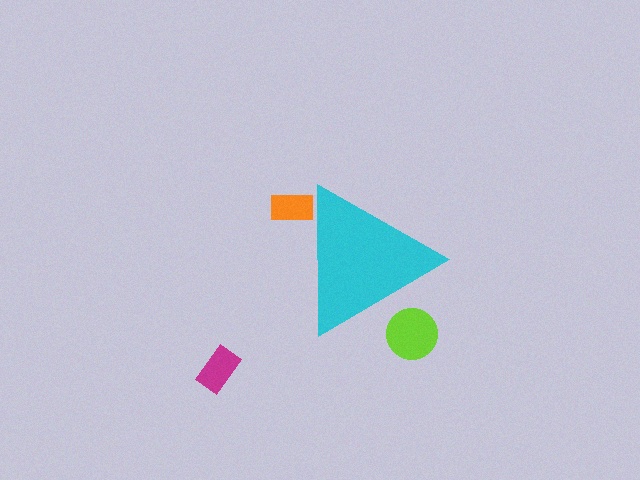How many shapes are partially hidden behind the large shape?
2 shapes are partially hidden.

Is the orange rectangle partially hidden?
Yes, the orange rectangle is partially hidden behind the cyan triangle.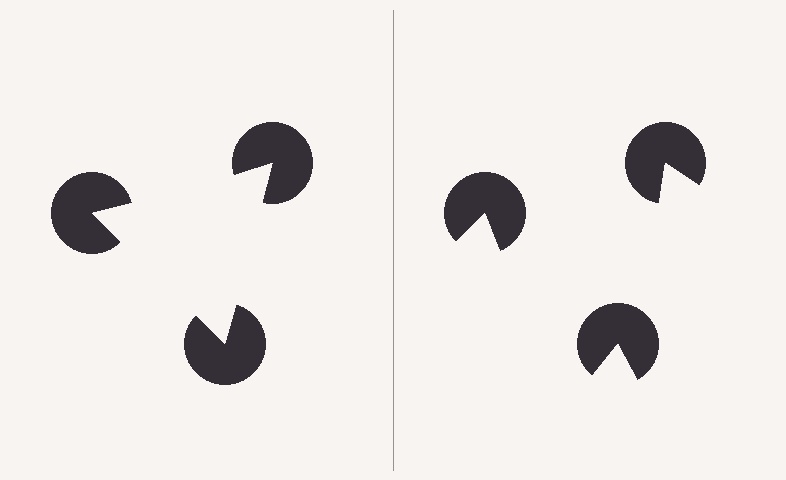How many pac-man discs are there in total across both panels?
6 — 3 on each side.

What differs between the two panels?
The pac-man discs are positioned identically on both sides; only the wedge orientations differ. On the left they align to a triangle; on the right they are misaligned.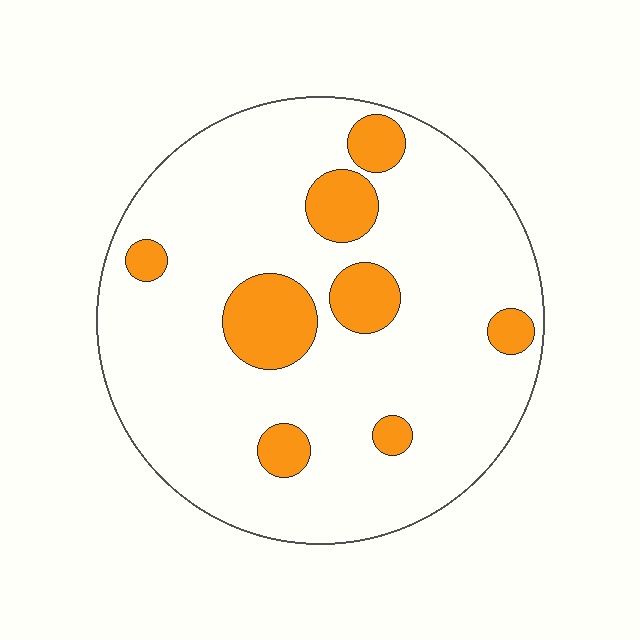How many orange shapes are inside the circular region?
8.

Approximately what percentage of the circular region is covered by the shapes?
Approximately 15%.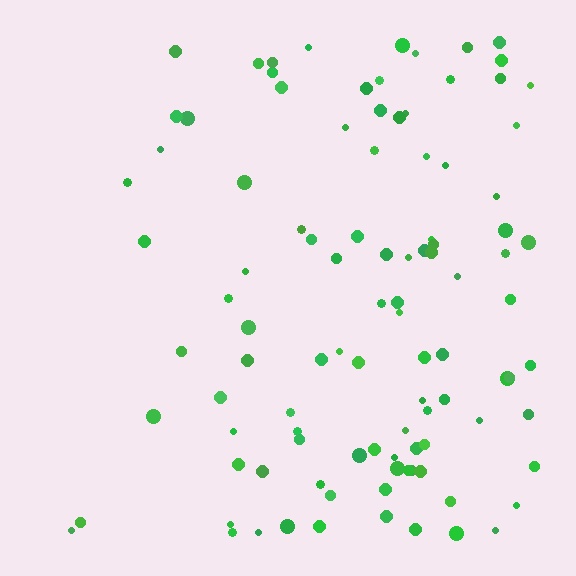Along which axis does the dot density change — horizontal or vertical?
Horizontal.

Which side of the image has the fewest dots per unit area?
The left.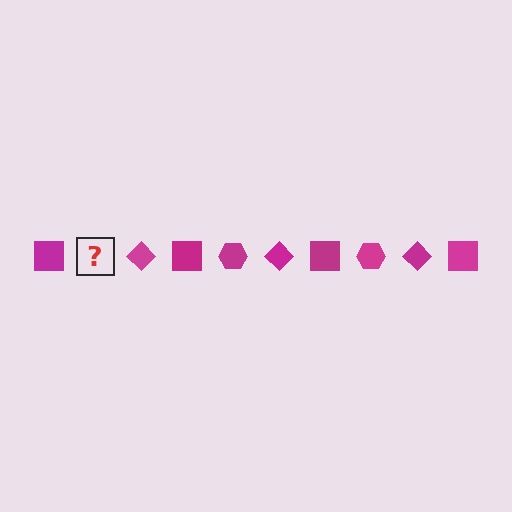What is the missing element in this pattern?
The missing element is a magenta hexagon.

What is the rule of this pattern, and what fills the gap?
The rule is that the pattern cycles through square, hexagon, diamond shapes in magenta. The gap should be filled with a magenta hexagon.